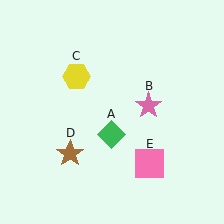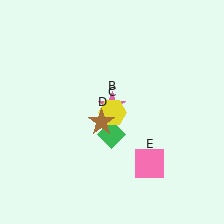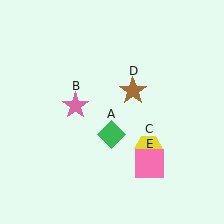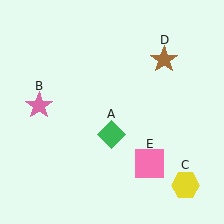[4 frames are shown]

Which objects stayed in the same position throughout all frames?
Green diamond (object A) and pink square (object E) remained stationary.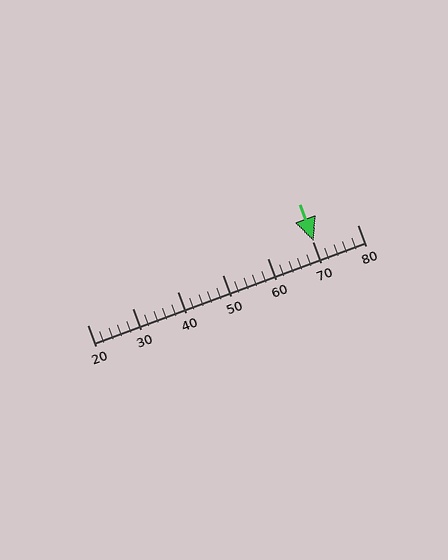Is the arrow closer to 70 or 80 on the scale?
The arrow is closer to 70.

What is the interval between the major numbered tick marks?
The major tick marks are spaced 10 units apart.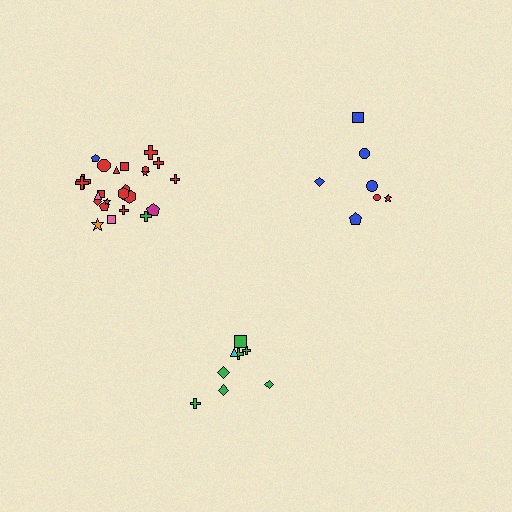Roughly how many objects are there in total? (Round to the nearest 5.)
Roughly 40 objects in total.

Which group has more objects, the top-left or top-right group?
The top-left group.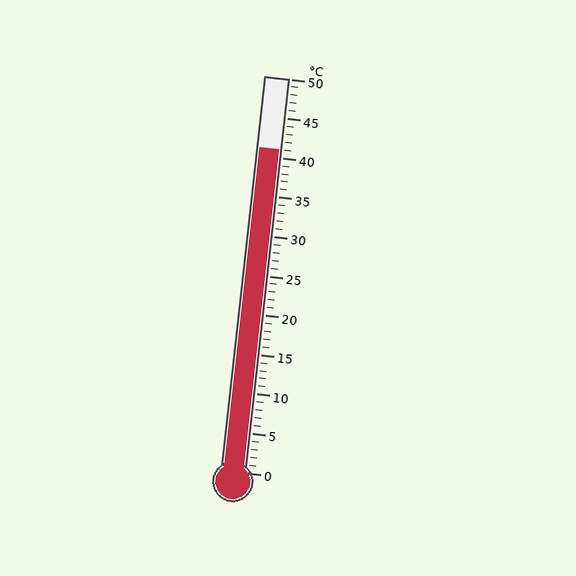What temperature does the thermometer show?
The thermometer shows approximately 41°C.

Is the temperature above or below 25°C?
The temperature is above 25°C.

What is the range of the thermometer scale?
The thermometer scale ranges from 0°C to 50°C.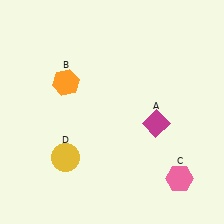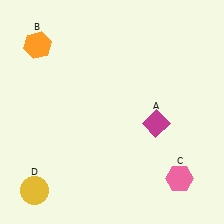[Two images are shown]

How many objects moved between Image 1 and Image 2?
2 objects moved between the two images.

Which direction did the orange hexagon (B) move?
The orange hexagon (B) moved up.